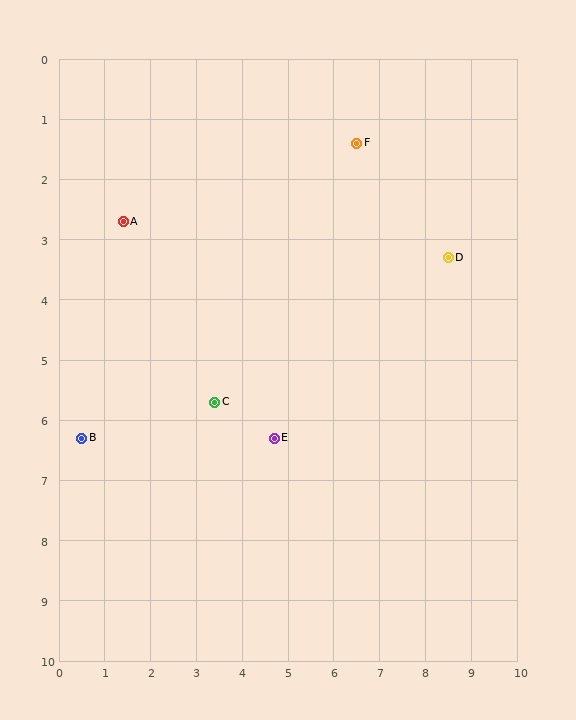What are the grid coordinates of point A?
Point A is at approximately (1.4, 2.7).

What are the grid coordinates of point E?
Point E is at approximately (4.7, 6.3).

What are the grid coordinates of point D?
Point D is at approximately (8.5, 3.3).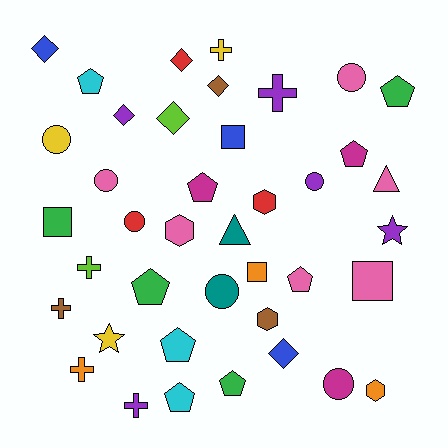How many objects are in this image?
There are 40 objects.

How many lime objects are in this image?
There are 2 lime objects.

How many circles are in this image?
There are 7 circles.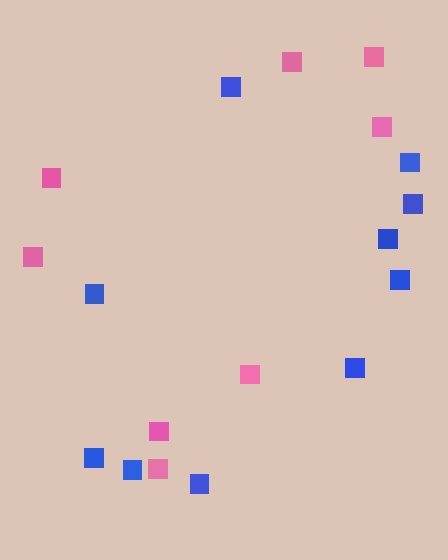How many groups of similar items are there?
There are 2 groups: one group of pink squares (8) and one group of blue squares (10).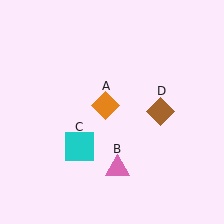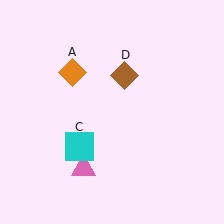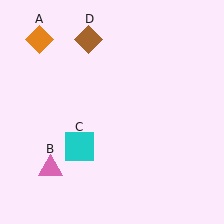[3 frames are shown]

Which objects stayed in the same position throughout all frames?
Cyan square (object C) remained stationary.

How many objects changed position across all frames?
3 objects changed position: orange diamond (object A), pink triangle (object B), brown diamond (object D).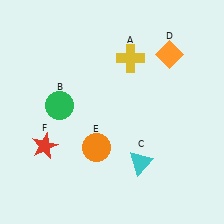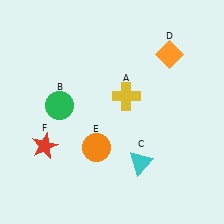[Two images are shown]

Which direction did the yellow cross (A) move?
The yellow cross (A) moved down.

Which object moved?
The yellow cross (A) moved down.